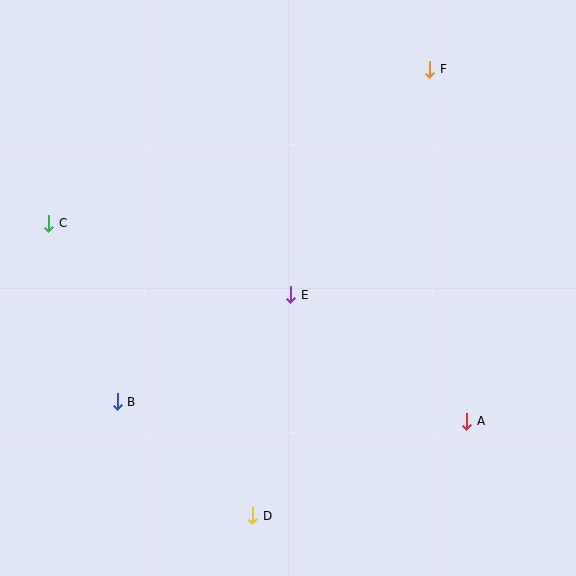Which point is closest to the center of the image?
Point E at (291, 295) is closest to the center.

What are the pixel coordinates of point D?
Point D is at (253, 516).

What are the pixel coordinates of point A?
Point A is at (467, 421).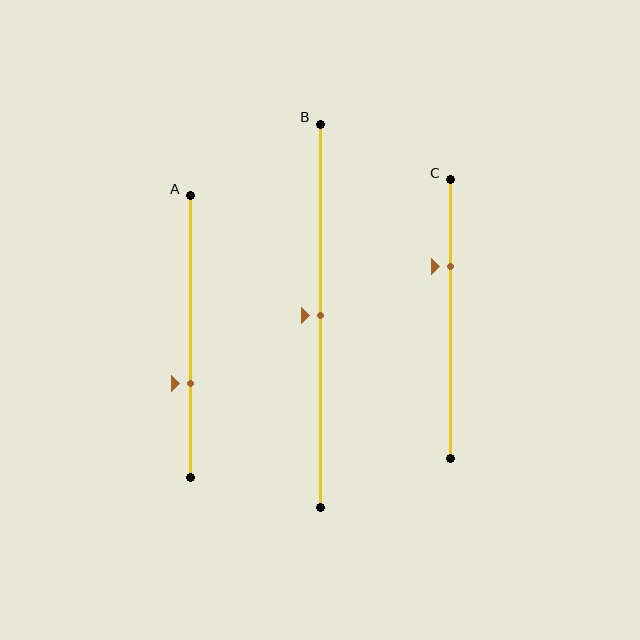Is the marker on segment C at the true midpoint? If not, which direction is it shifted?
No, the marker on segment C is shifted upward by about 19% of the segment length.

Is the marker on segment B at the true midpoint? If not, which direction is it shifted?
Yes, the marker on segment B is at the true midpoint.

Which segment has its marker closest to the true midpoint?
Segment B has its marker closest to the true midpoint.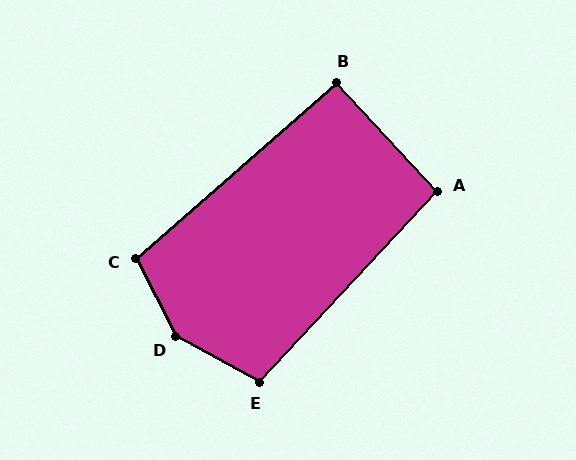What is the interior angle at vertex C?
Approximately 104 degrees (obtuse).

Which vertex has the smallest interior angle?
B, at approximately 92 degrees.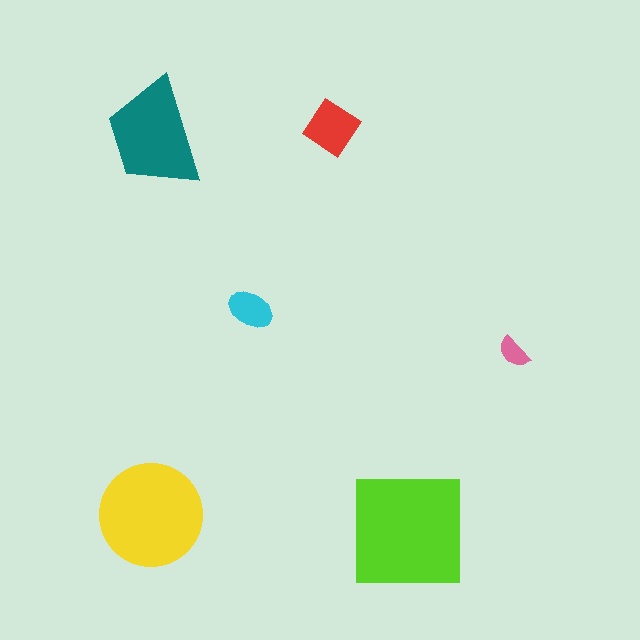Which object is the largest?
The lime square.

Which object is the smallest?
The pink semicircle.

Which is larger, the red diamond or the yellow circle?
The yellow circle.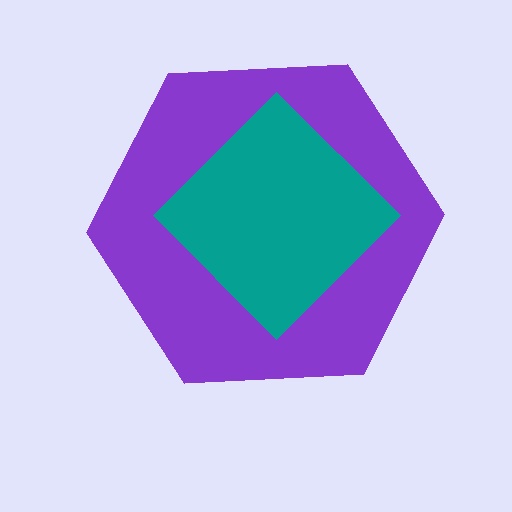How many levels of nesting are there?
2.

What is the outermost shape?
The purple hexagon.